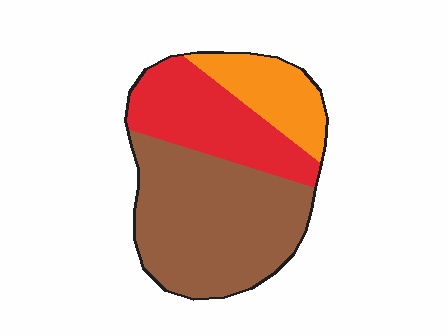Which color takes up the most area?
Brown, at roughly 55%.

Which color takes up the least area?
Orange, at roughly 20%.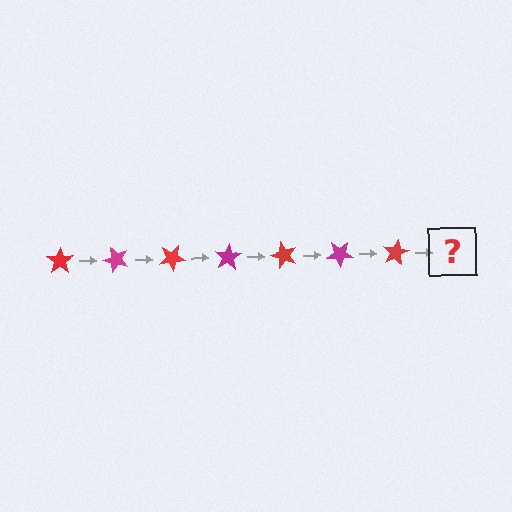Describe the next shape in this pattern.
It should be a magenta star, rotated 350 degrees from the start.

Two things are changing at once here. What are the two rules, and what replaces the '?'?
The two rules are that it rotates 50 degrees each step and the color cycles through red and magenta. The '?' should be a magenta star, rotated 350 degrees from the start.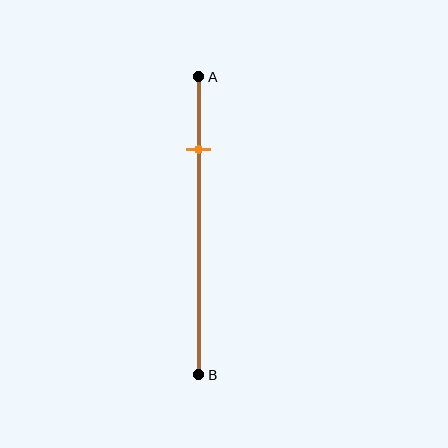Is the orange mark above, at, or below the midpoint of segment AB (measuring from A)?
The orange mark is above the midpoint of segment AB.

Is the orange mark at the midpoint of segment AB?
No, the mark is at about 25% from A, not at the 50% midpoint.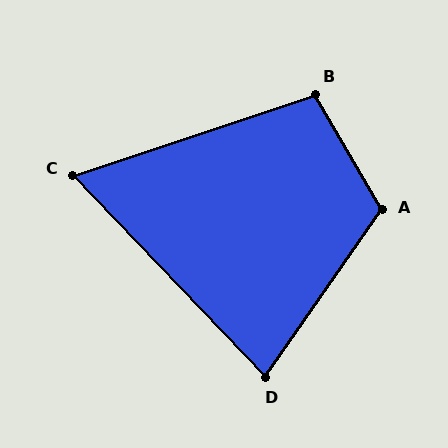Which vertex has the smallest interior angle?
C, at approximately 65 degrees.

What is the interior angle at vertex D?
Approximately 79 degrees (acute).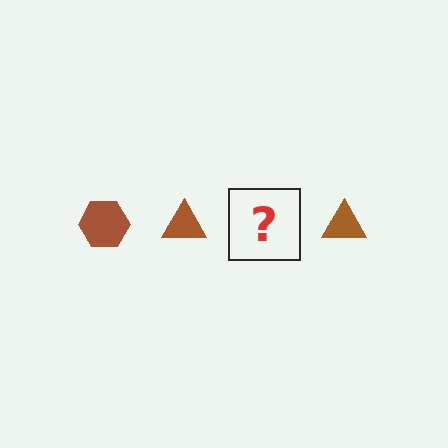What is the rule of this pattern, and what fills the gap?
The rule is that the pattern cycles through hexagon, triangle shapes in brown. The gap should be filled with a brown hexagon.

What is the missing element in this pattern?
The missing element is a brown hexagon.